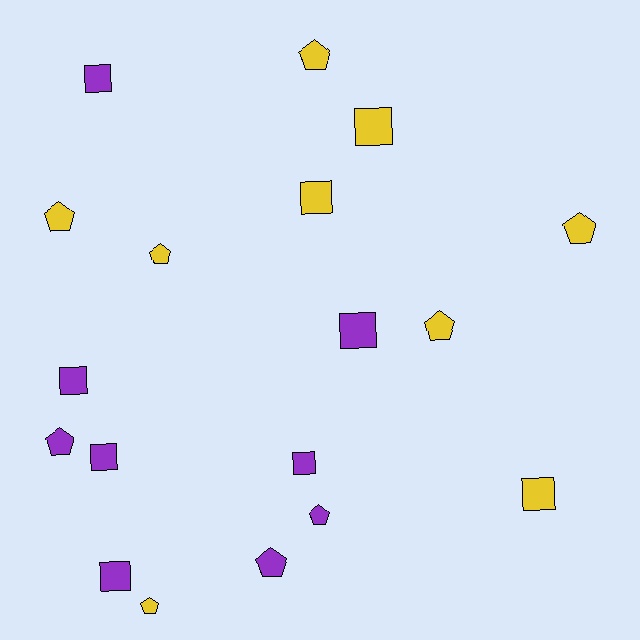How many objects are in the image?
There are 18 objects.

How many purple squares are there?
There are 6 purple squares.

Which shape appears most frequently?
Square, with 9 objects.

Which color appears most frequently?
Yellow, with 9 objects.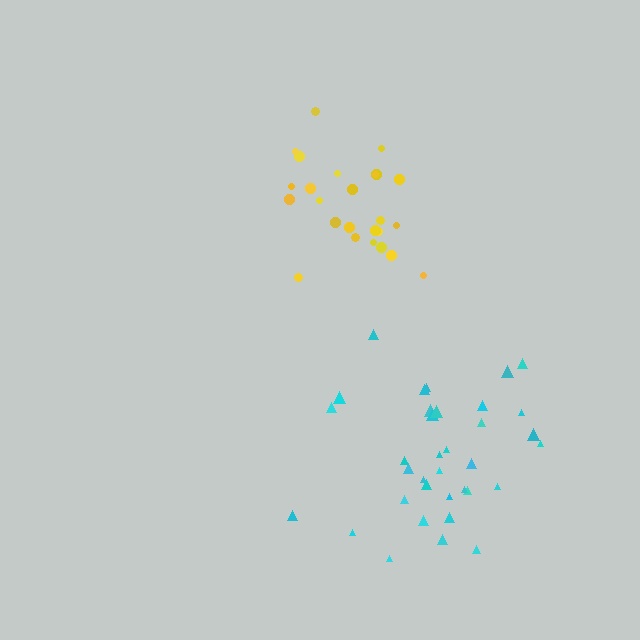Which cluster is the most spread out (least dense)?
Cyan.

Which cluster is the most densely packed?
Yellow.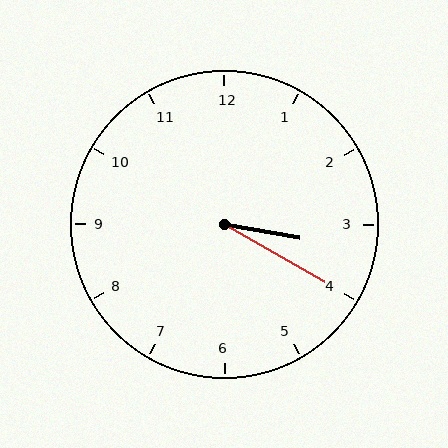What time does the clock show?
3:20.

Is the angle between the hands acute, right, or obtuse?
It is acute.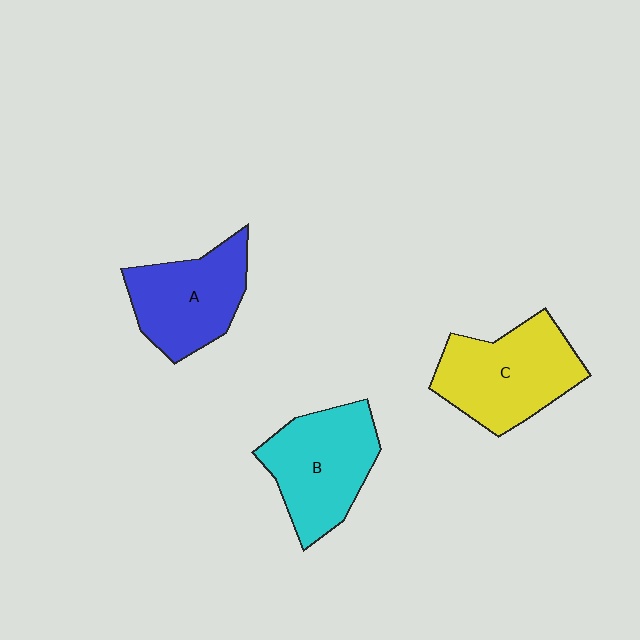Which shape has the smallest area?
Shape A (blue).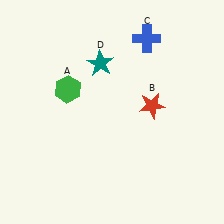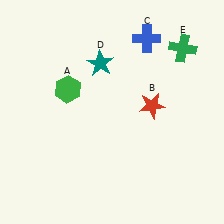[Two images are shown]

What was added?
A green cross (E) was added in Image 2.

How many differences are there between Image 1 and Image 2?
There is 1 difference between the two images.